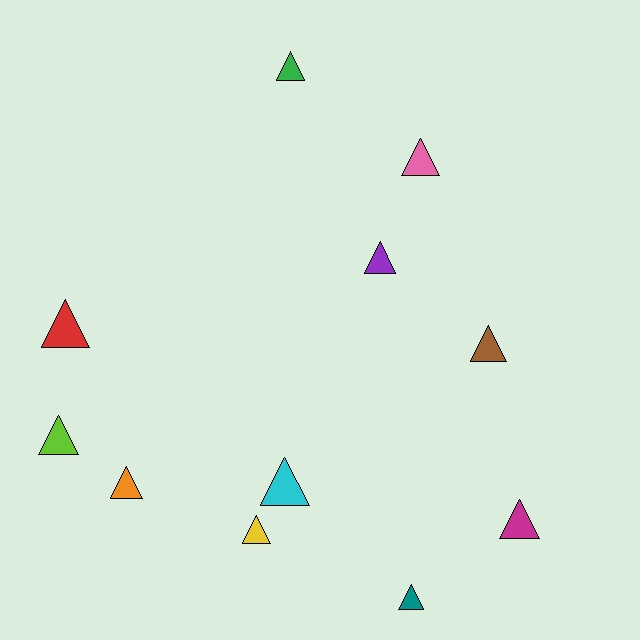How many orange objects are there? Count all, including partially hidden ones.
There is 1 orange object.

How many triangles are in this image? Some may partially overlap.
There are 11 triangles.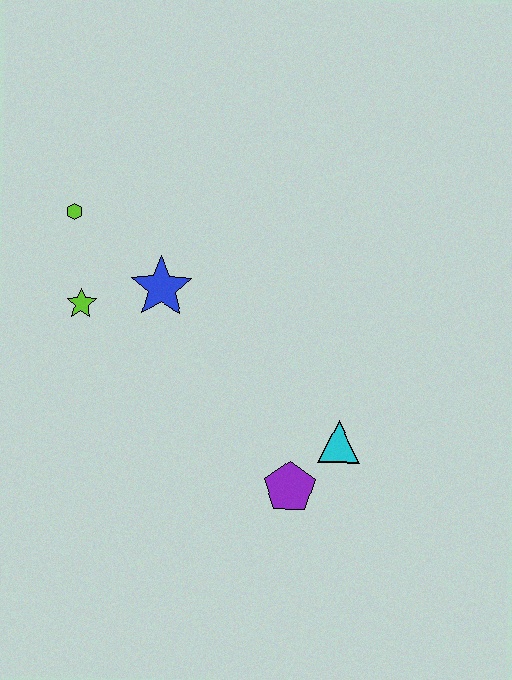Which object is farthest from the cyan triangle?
The lime hexagon is farthest from the cyan triangle.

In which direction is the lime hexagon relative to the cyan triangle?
The lime hexagon is to the left of the cyan triangle.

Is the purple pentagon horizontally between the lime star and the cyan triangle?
Yes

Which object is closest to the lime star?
The blue star is closest to the lime star.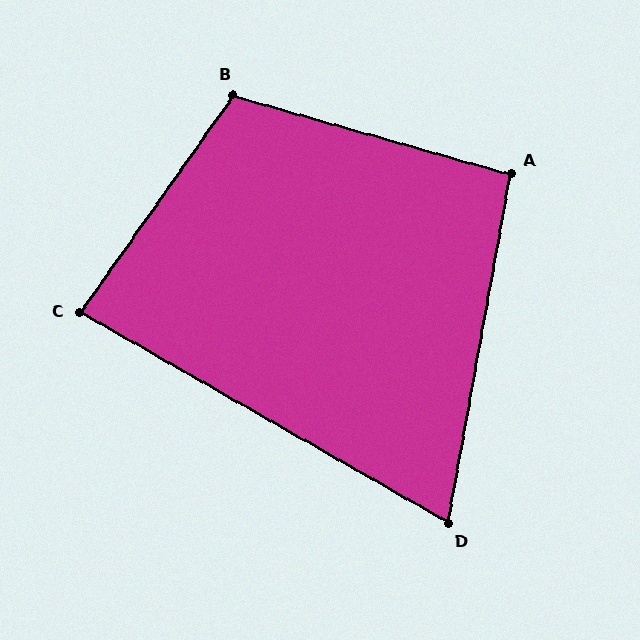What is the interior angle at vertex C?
Approximately 84 degrees (acute).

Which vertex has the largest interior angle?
B, at approximately 110 degrees.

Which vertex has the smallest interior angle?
D, at approximately 70 degrees.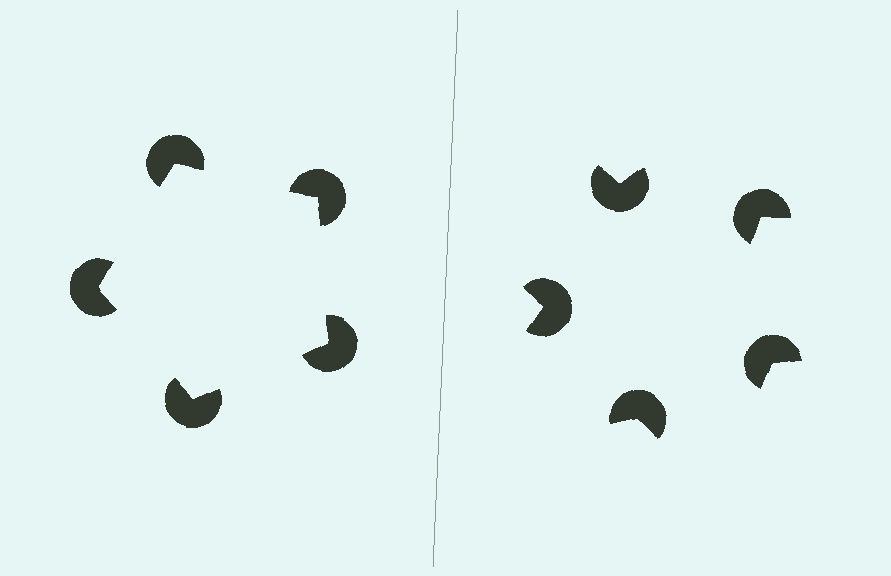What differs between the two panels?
The pac-man discs are positioned identically on both sides; only the wedge orientations differ. On the left they align to a pentagon; on the right they are misaligned.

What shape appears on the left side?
An illusory pentagon.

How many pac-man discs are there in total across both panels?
10 — 5 on each side.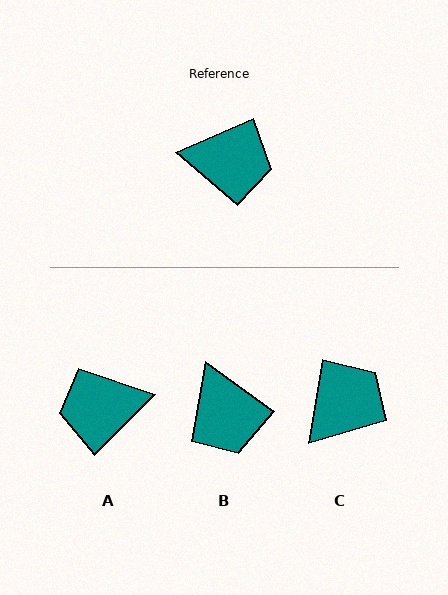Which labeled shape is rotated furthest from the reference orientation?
A, about 159 degrees away.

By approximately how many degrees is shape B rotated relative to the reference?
Approximately 60 degrees clockwise.